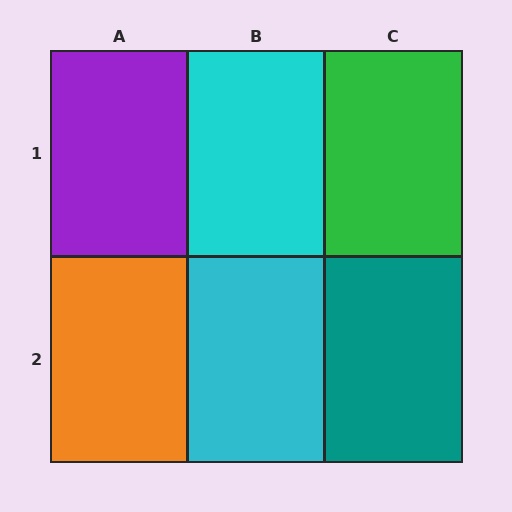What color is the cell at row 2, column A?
Orange.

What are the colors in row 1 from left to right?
Purple, cyan, green.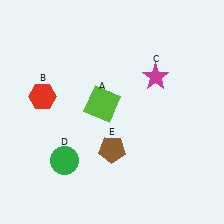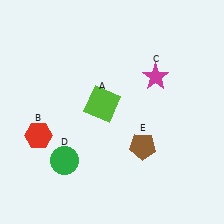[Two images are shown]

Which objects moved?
The objects that moved are: the red hexagon (B), the brown pentagon (E).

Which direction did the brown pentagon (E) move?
The brown pentagon (E) moved right.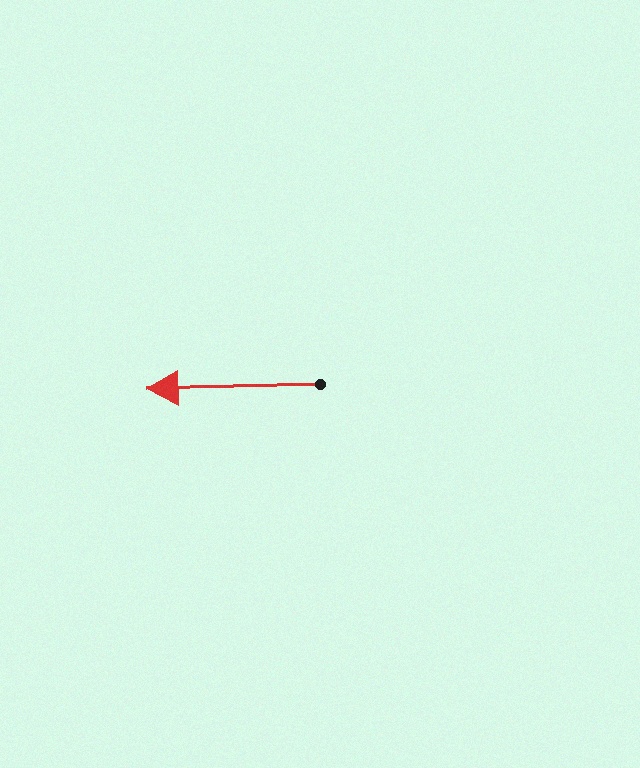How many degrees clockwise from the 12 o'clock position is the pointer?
Approximately 268 degrees.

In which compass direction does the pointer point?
West.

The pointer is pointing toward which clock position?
Roughly 9 o'clock.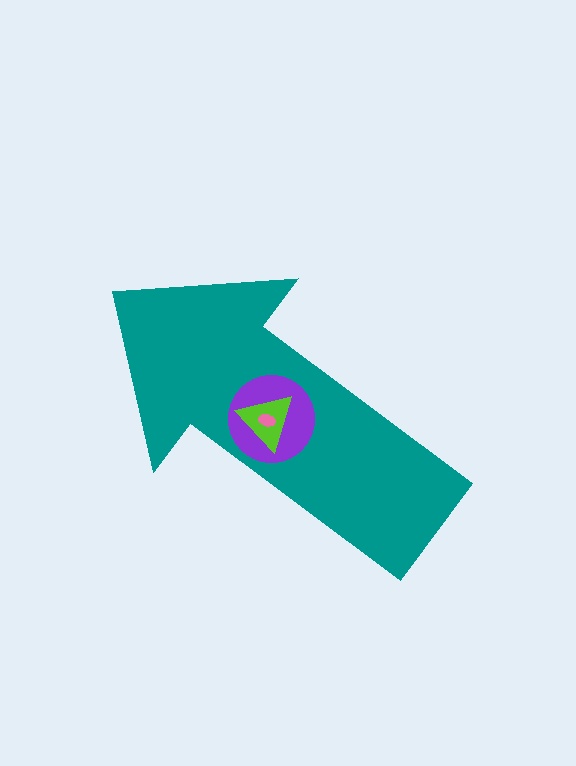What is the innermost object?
The pink ellipse.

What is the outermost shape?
The teal arrow.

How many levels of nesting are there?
4.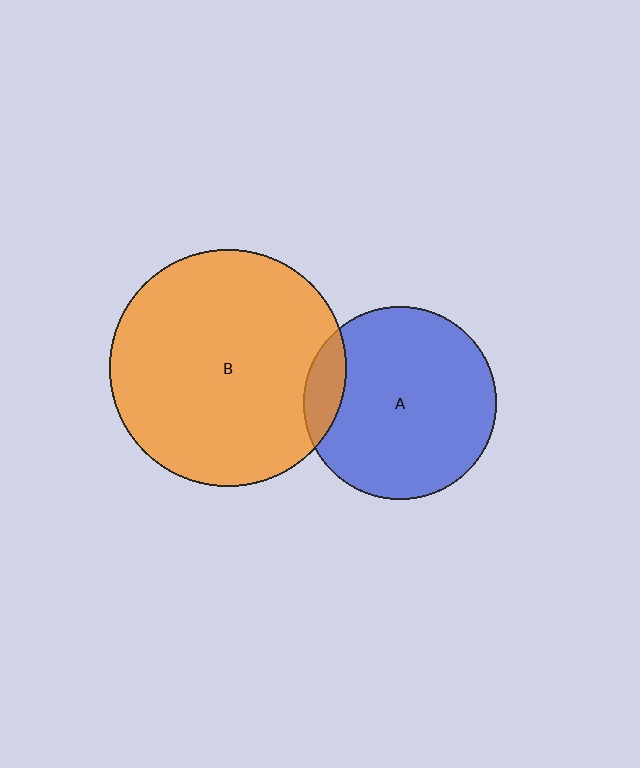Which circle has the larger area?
Circle B (orange).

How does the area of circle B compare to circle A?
Approximately 1.5 times.